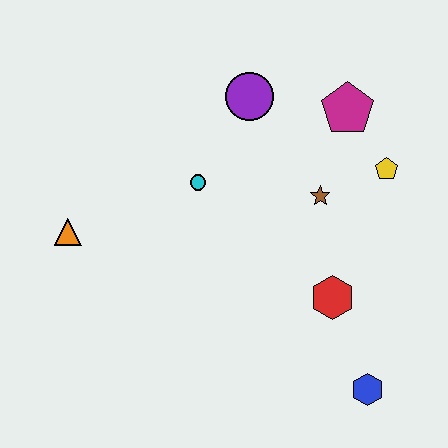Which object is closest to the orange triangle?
The cyan circle is closest to the orange triangle.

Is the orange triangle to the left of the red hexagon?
Yes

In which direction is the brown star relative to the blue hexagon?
The brown star is above the blue hexagon.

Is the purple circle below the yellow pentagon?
No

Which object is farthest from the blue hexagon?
The orange triangle is farthest from the blue hexagon.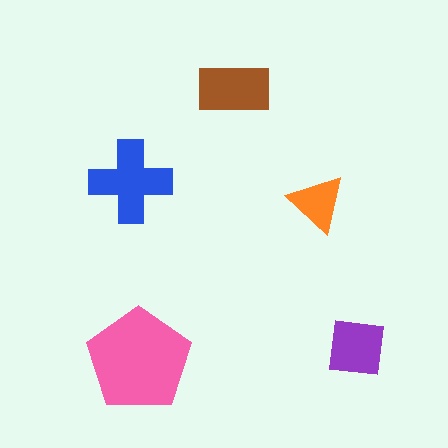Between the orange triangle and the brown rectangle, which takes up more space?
The brown rectangle.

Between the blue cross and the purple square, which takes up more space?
The blue cross.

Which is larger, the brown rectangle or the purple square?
The brown rectangle.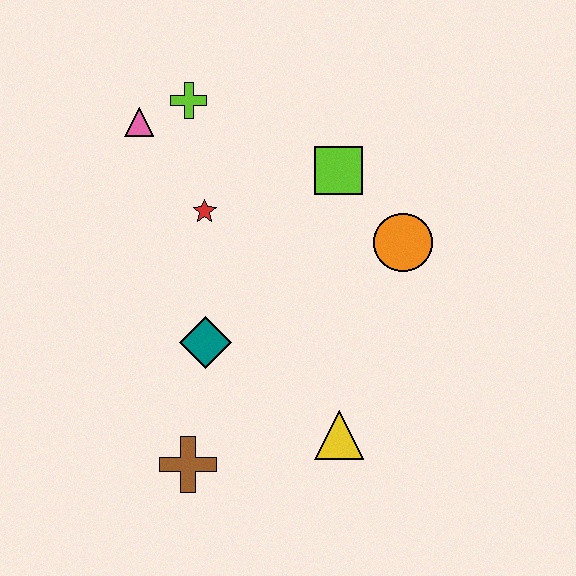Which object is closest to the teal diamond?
The brown cross is closest to the teal diamond.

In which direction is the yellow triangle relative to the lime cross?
The yellow triangle is below the lime cross.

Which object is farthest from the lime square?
The brown cross is farthest from the lime square.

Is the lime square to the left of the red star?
No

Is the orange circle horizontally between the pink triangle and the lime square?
No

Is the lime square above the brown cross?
Yes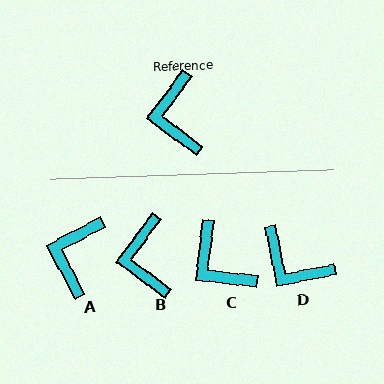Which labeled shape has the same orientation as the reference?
B.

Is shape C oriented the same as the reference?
No, it is off by about 30 degrees.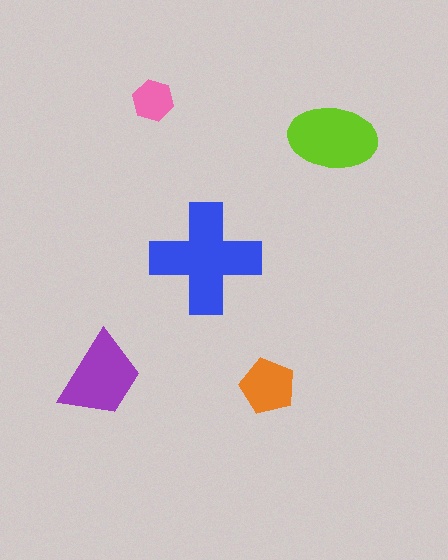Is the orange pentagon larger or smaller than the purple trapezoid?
Smaller.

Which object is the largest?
The blue cross.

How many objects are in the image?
There are 5 objects in the image.